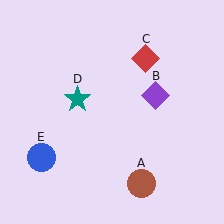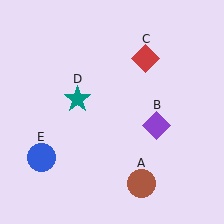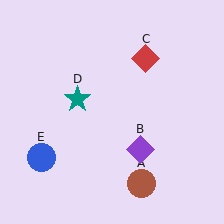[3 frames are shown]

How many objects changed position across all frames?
1 object changed position: purple diamond (object B).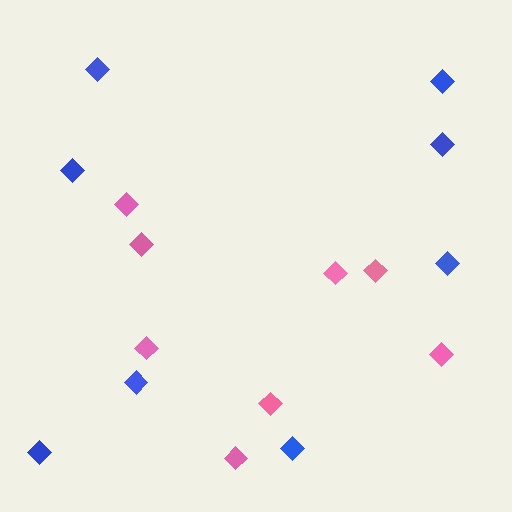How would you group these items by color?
There are 2 groups: one group of blue diamonds (8) and one group of pink diamonds (8).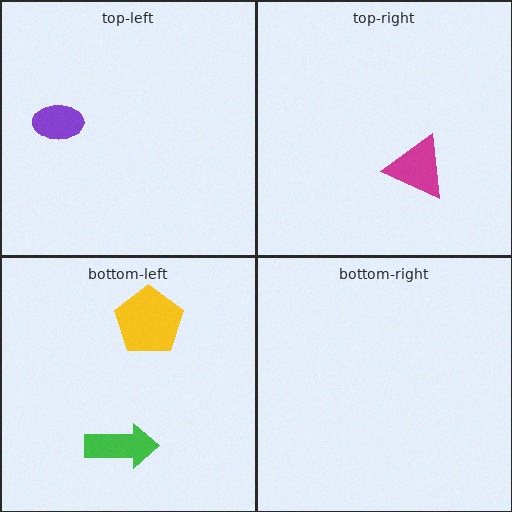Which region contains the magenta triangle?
The top-right region.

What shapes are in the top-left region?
The purple ellipse.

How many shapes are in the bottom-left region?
2.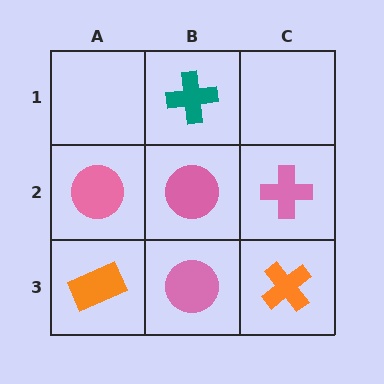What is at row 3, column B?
A pink circle.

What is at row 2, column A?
A pink circle.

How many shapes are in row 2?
3 shapes.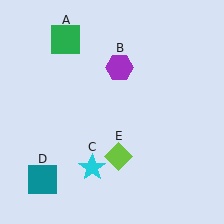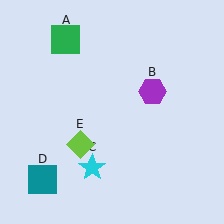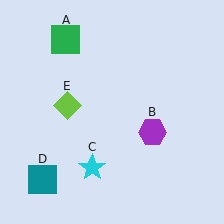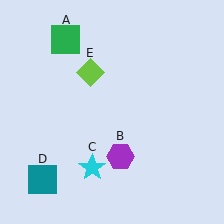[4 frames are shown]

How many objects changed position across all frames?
2 objects changed position: purple hexagon (object B), lime diamond (object E).